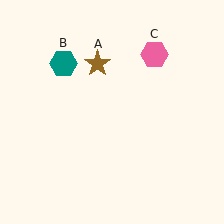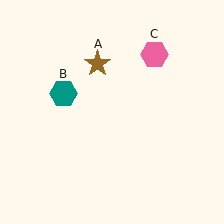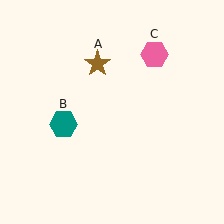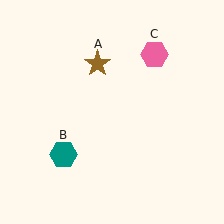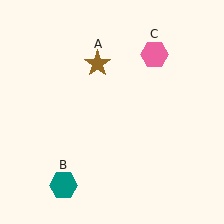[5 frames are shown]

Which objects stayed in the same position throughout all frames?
Brown star (object A) and pink hexagon (object C) remained stationary.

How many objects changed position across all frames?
1 object changed position: teal hexagon (object B).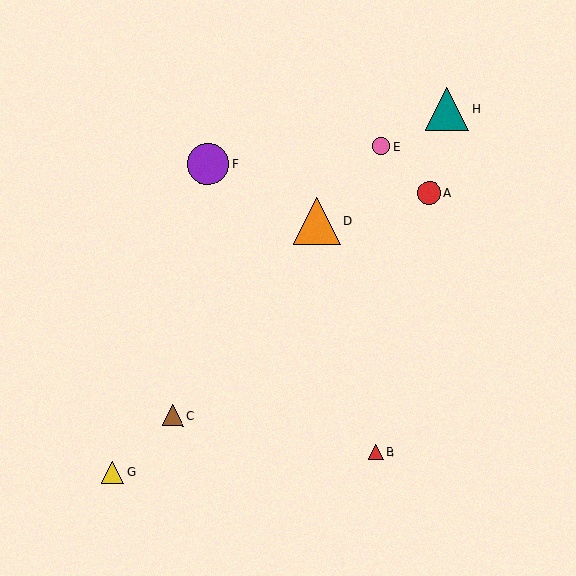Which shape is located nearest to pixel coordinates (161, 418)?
The brown triangle (labeled C) at (173, 416) is nearest to that location.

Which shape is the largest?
The orange triangle (labeled D) is the largest.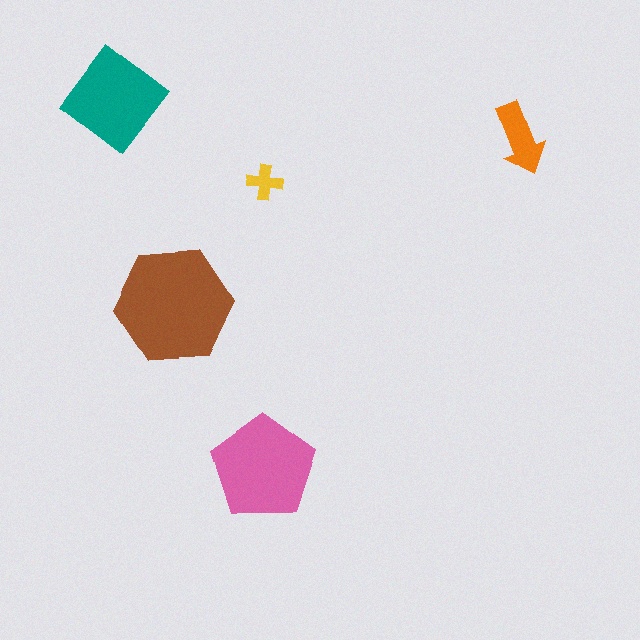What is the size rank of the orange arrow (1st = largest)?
4th.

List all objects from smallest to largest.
The yellow cross, the orange arrow, the teal diamond, the pink pentagon, the brown hexagon.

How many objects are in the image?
There are 5 objects in the image.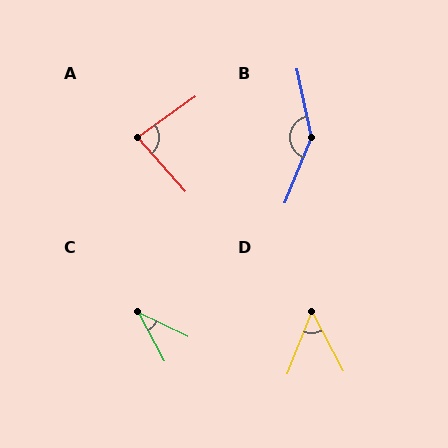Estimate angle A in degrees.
Approximately 84 degrees.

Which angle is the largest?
B, at approximately 146 degrees.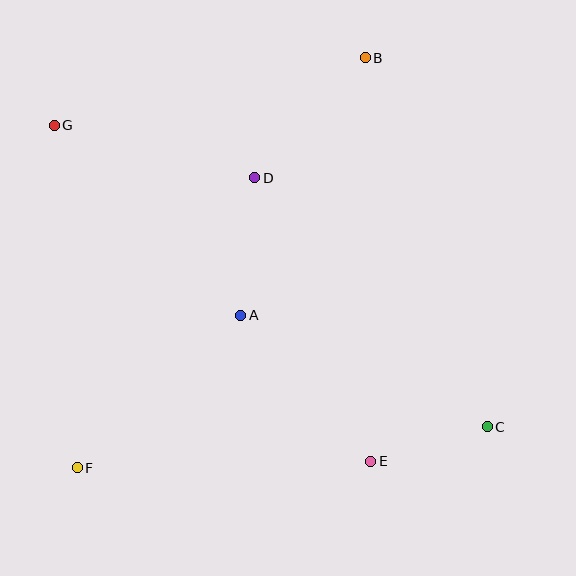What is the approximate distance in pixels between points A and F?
The distance between A and F is approximately 224 pixels.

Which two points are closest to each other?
Points C and E are closest to each other.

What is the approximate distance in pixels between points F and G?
The distance between F and G is approximately 344 pixels.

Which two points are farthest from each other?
Points C and G are farthest from each other.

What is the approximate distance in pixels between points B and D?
The distance between B and D is approximately 163 pixels.